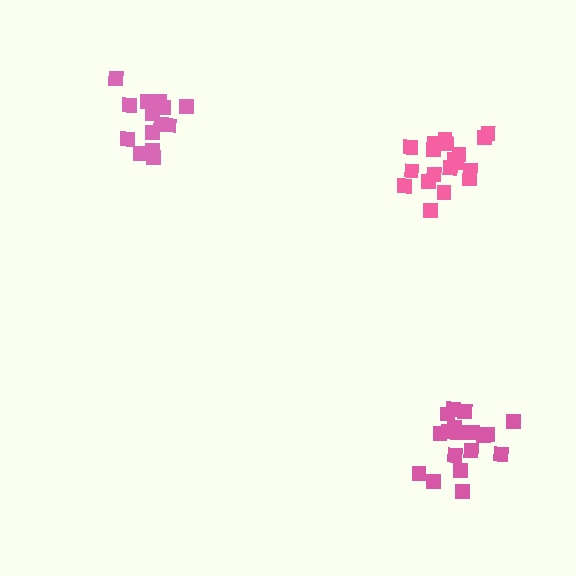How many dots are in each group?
Group 1: 16 dots, Group 2: 18 dots, Group 3: 19 dots (53 total).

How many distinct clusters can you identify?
There are 3 distinct clusters.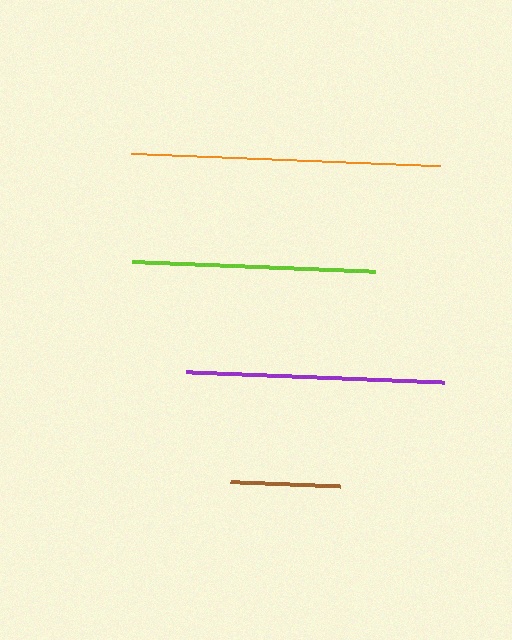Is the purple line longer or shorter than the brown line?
The purple line is longer than the brown line.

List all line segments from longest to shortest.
From longest to shortest: orange, purple, lime, brown.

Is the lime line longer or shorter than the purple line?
The purple line is longer than the lime line.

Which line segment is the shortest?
The brown line is the shortest at approximately 110 pixels.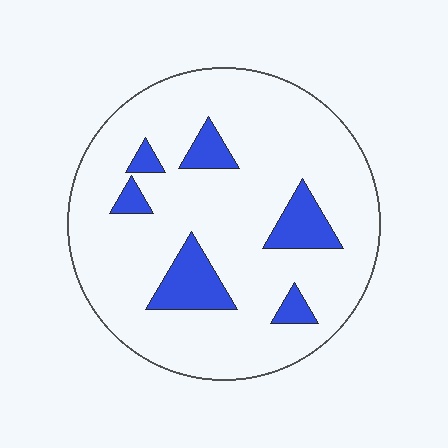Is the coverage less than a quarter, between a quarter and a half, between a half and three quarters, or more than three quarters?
Less than a quarter.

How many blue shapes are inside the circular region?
6.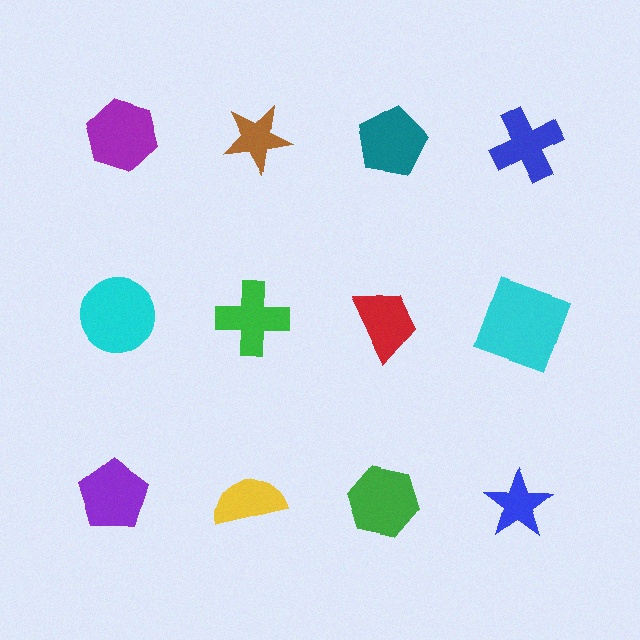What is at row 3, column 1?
A purple pentagon.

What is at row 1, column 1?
A purple hexagon.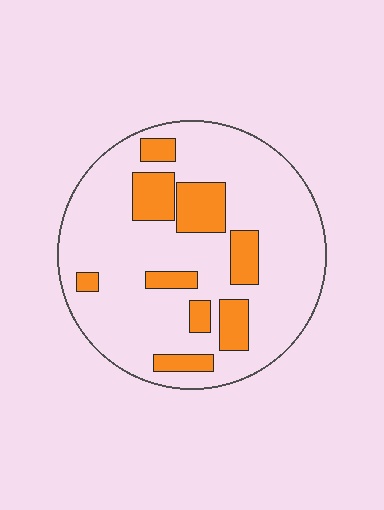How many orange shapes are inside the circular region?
9.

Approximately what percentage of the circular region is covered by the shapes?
Approximately 20%.